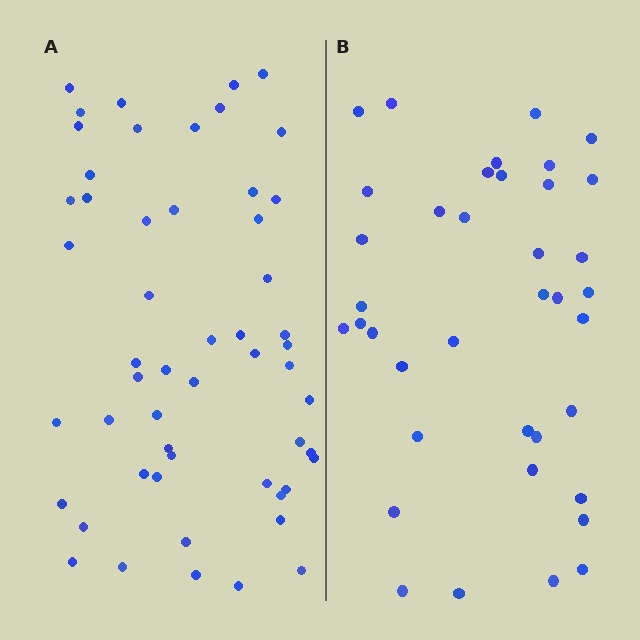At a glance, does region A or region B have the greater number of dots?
Region A (the left region) has more dots.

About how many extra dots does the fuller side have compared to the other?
Region A has approximately 15 more dots than region B.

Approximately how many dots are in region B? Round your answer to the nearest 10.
About 40 dots. (The exact count is 38, which rounds to 40.)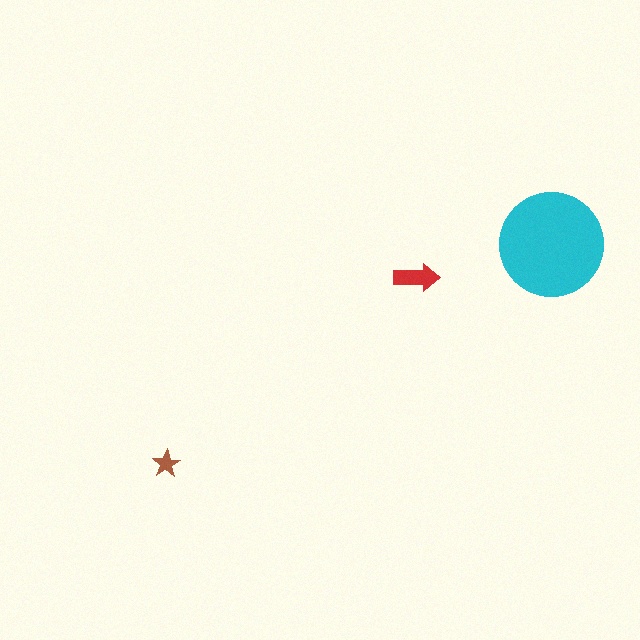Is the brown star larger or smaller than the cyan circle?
Smaller.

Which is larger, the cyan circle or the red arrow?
The cyan circle.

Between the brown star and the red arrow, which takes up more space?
The red arrow.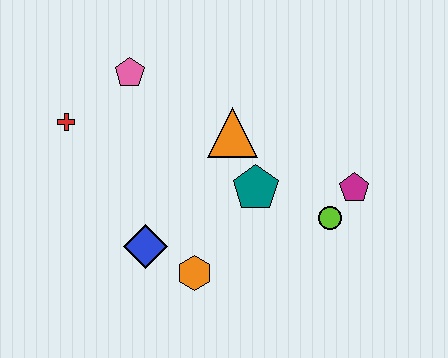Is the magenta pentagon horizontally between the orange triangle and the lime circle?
No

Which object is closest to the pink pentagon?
The red cross is closest to the pink pentagon.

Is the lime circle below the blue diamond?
No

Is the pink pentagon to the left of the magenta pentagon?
Yes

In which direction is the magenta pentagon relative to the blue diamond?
The magenta pentagon is to the right of the blue diamond.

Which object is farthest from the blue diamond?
The magenta pentagon is farthest from the blue diamond.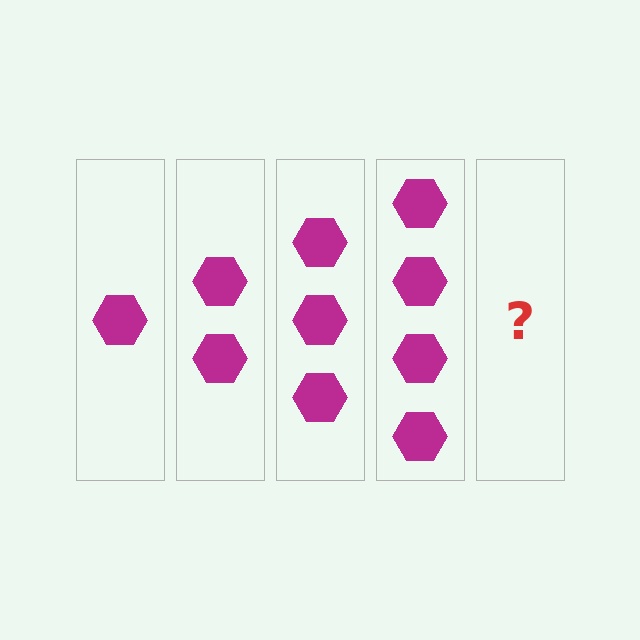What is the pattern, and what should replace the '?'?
The pattern is that each step adds one more hexagon. The '?' should be 5 hexagons.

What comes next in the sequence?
The next element should be 5 hexagons.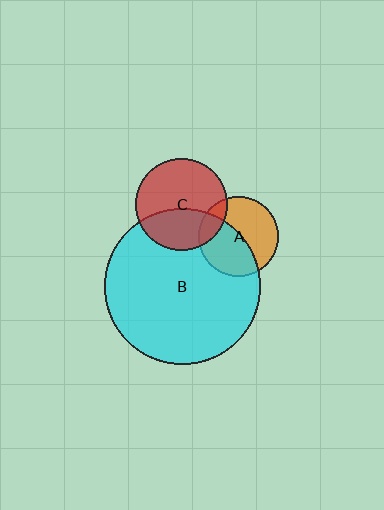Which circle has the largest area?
Circle B (cyan).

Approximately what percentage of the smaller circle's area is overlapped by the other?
Approximately 15%.